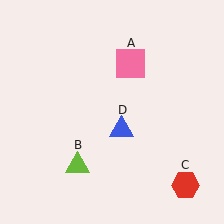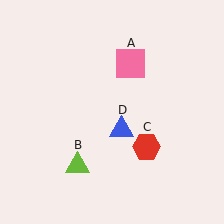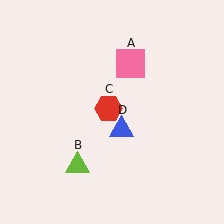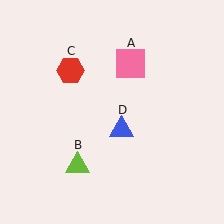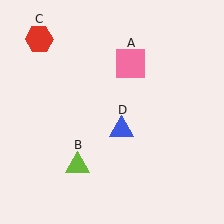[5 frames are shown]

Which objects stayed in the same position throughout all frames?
Pink square (object A) and lime triangle (object B) and blue triangle (object D) remained stationary.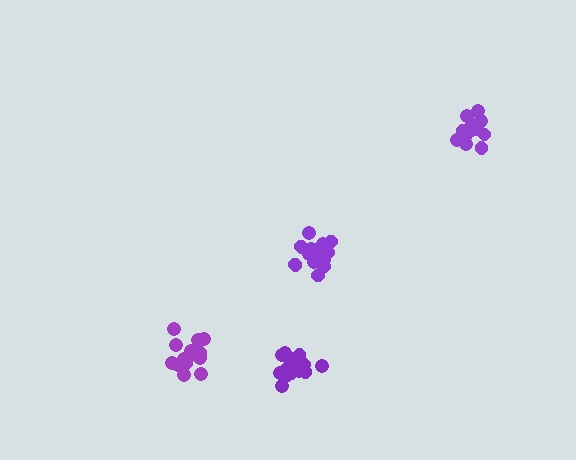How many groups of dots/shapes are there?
There are 4 groups.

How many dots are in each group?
Group 1: 16 dots, Group 2: 16 dots, Group 3: 16 dots, Group 4: 18 dots (66 total).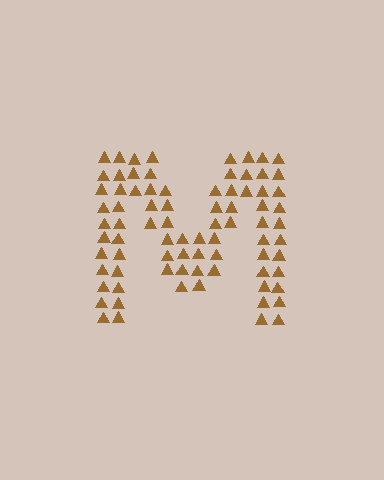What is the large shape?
The large shape is the letter M.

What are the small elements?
The small elements are triangles.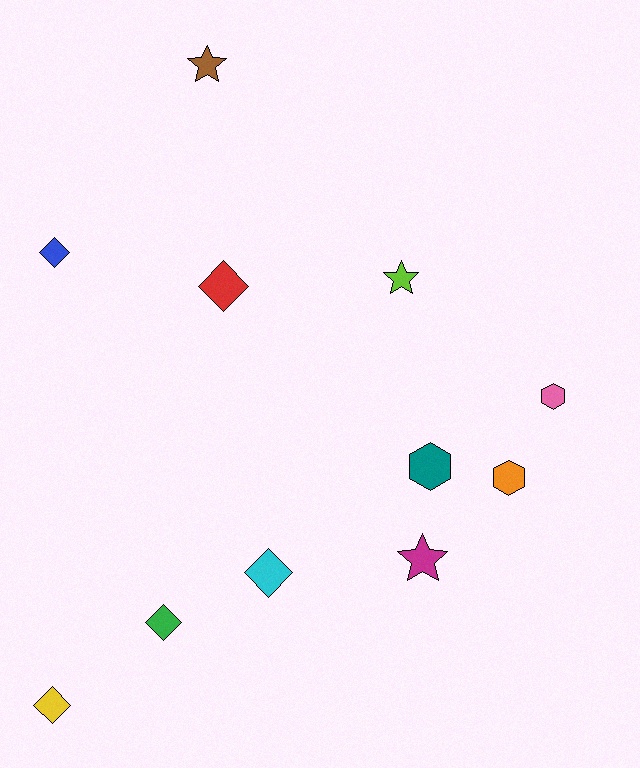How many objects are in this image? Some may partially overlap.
There are 11 objects.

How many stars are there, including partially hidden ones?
There are 3 stars.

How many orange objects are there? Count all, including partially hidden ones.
There is 1 orange object.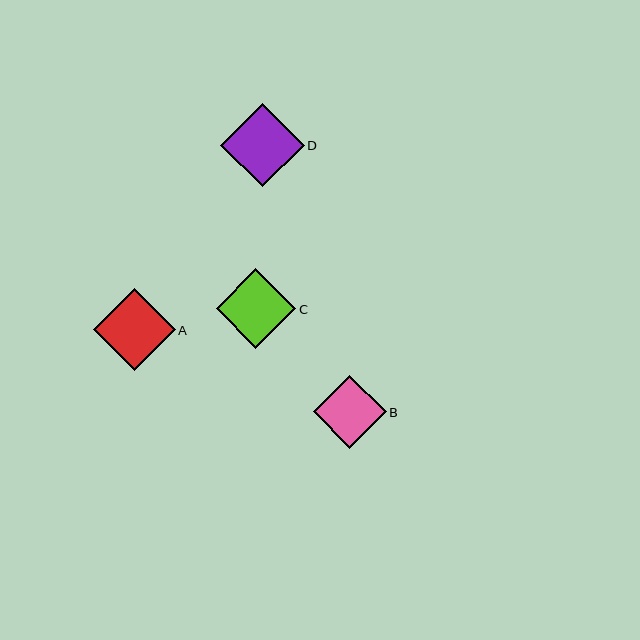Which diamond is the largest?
Diamond D is the largest with a size of approximately 83 pixels.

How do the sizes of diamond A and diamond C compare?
Diamond A and diamond C are approximately the same size.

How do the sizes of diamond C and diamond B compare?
Diamond C and diamond B are approximately the same size.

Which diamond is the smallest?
Diamond B is the smallest with a size of approximately 73 pixels.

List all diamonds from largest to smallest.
From largest to smallest: D, A, C, B.